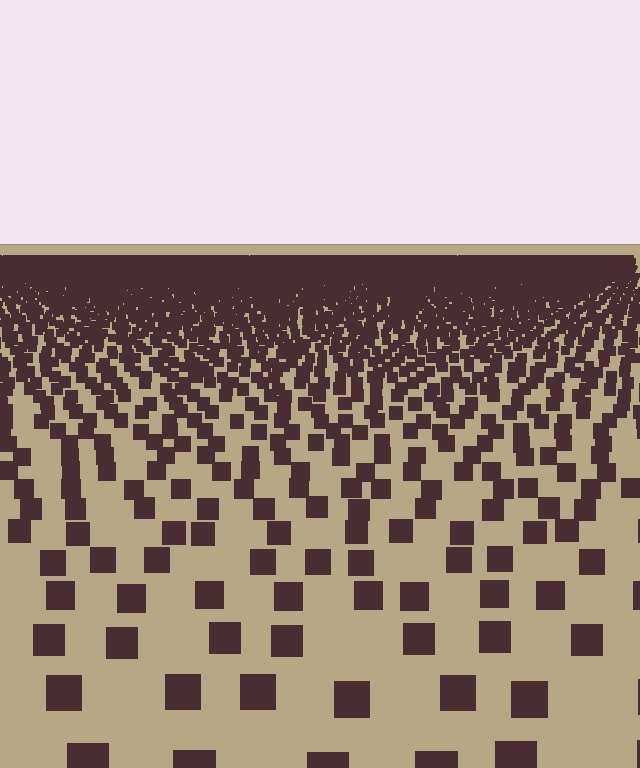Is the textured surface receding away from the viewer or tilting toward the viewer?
The surface is receding away from the viewer. Texture elements get smaller and denser toward the top.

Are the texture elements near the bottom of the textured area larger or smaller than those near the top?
Larger. Near the bottom, elements are closer to the viewer and appear at a bigger on-screen size.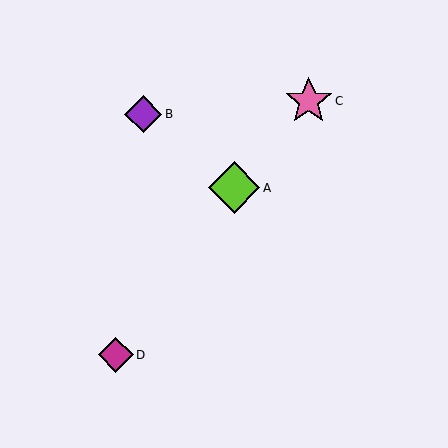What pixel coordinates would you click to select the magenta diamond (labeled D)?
Click at (116, 355) to select the magenta diamond D.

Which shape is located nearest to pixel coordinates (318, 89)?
The pink star (labeled C) at (309, 101) is nearest to that location.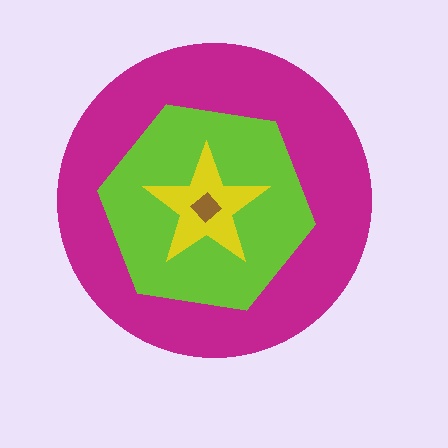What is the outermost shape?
The magenta circle.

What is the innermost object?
The brown diamond.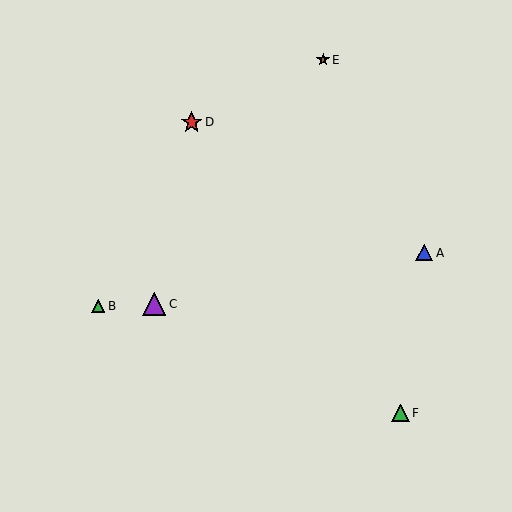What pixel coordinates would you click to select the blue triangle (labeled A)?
Click at (424, 253) to select the blue triangle A.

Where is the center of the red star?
The center of the red star is at (192, 122).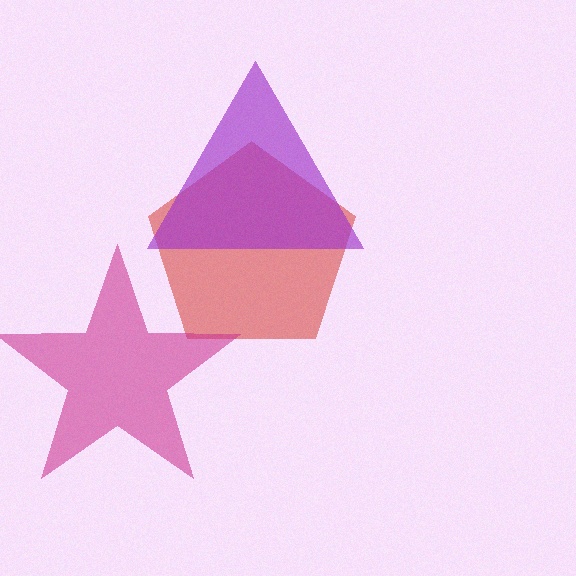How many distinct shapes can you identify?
There are 3 distinct shapes: a red pentagon, a magenta star, a purple triangle.